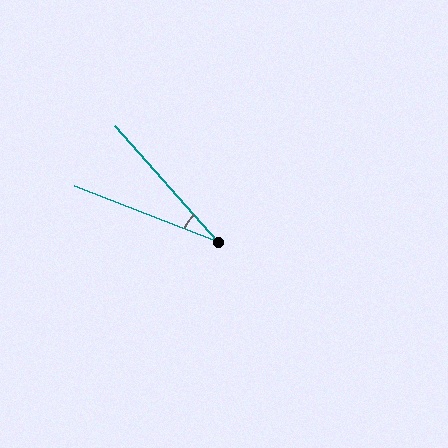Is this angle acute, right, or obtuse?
It is acute.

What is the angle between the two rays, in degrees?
Approximately 27 degrees.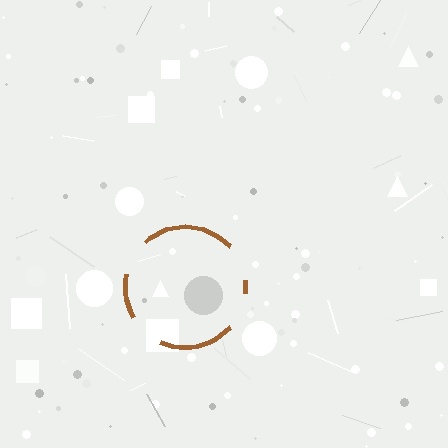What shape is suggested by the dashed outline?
The dashed outline suggests a circle.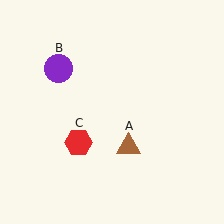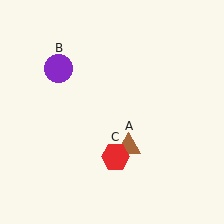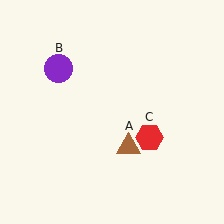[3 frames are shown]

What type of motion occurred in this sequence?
The red hexagon (object C) rotated counterclockwise around the center of the scene.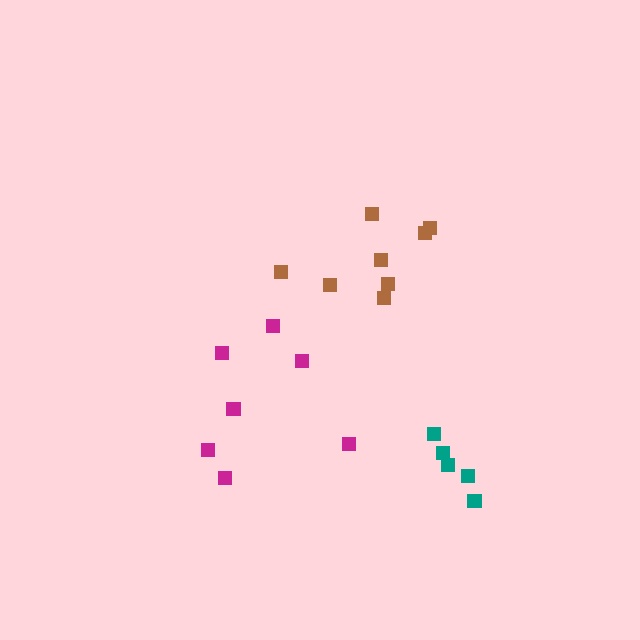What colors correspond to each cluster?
The clusters are colored: brown, magenta, teal.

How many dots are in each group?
Group 1: 8 dots, Group 2: 7 dots, Group 3: 5 dots (20 total).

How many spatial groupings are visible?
There are 3 spatial groupings.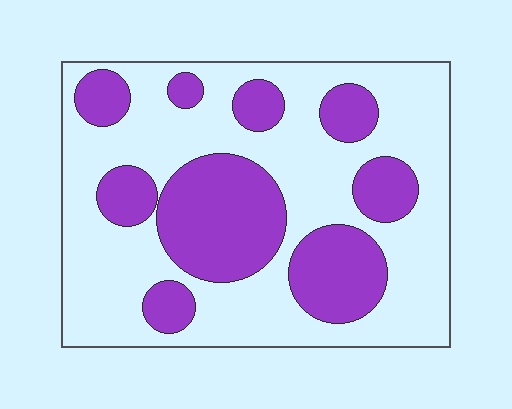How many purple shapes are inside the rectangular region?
9.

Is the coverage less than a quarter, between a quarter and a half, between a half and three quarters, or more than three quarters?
Between a quarter and a half.